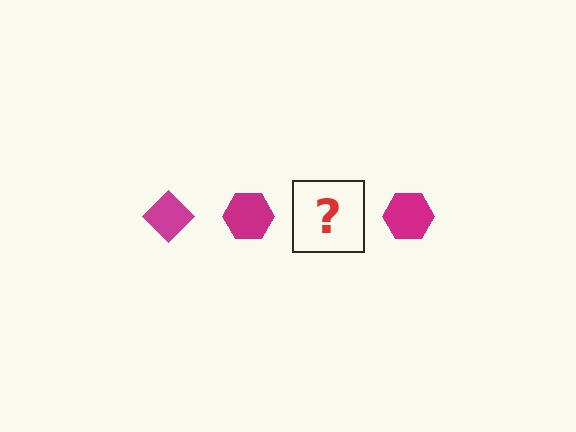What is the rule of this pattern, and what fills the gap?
The rule is that the pattern cycles through diamond, hexagon shapes in magenta. The gap should be filled with a magenta diamond.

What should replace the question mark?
The question mark should be replaced with a magenta diamond.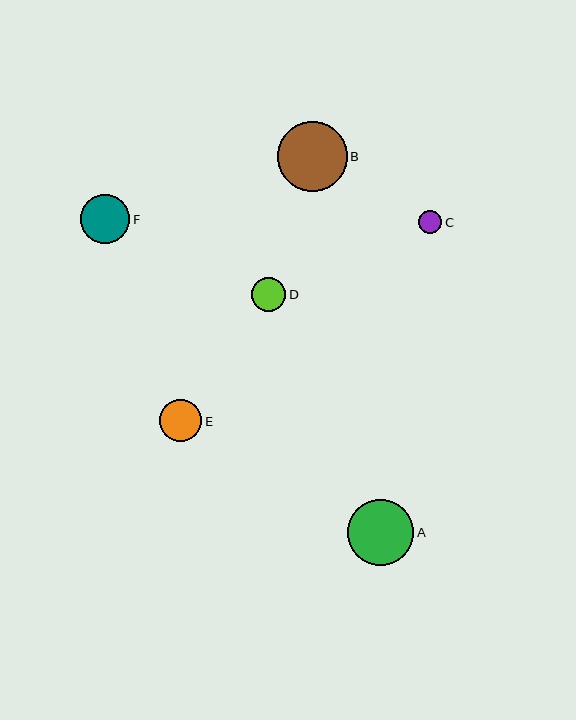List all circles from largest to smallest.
From largest to smallest: B, A, F, E, D, C.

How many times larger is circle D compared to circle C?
Circle D is approximately 1.5 times the size of circle C.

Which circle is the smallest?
Circle C is the smallest with a size of approximately 23 pixels.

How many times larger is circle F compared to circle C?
Circle F is approximately 2.1 times the size of circle C.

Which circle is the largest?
Circle B is the largest with a size of approximately 70 pixels.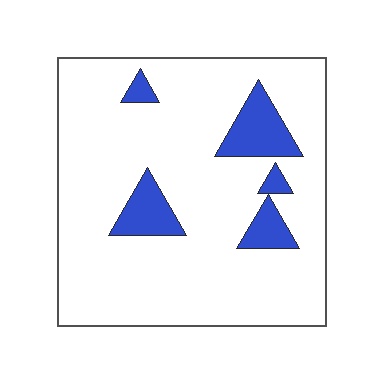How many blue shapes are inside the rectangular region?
5.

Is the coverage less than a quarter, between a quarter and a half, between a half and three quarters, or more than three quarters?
Less than a quarter.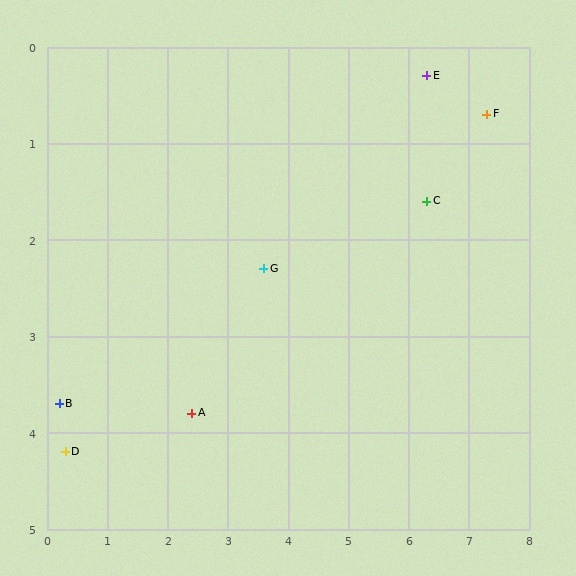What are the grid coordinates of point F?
Point F is at approximately (7.3, 0.7).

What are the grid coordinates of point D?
Point D is at approximately (0.3, 4.2).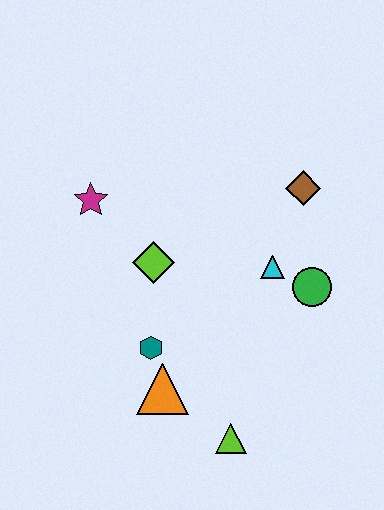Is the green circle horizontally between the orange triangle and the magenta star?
No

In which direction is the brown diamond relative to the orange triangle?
The brown diamond is above the orange triangle.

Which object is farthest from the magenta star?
The lime triangle is farthest from the magenta star.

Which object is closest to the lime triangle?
The orange triangle is closest to the lime triangle.